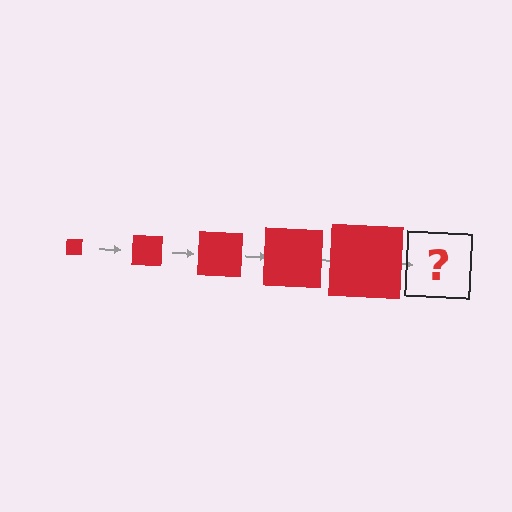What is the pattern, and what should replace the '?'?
The pattern is that the square gets progressively larger each step. The '?' should be a red square, larger than the previous one.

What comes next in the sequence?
The next element should be a red square, larger than the previous one.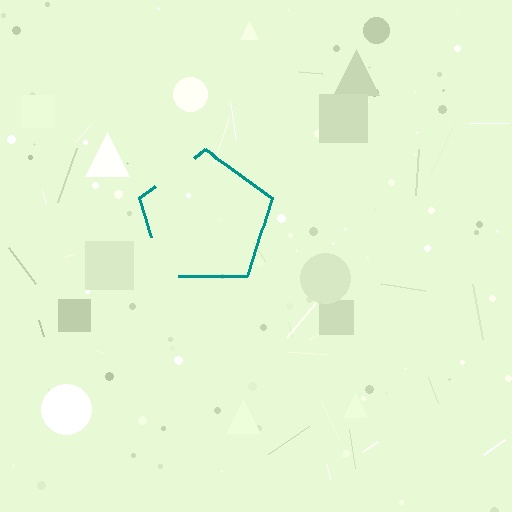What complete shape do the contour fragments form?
The contour fragments form a pentagon.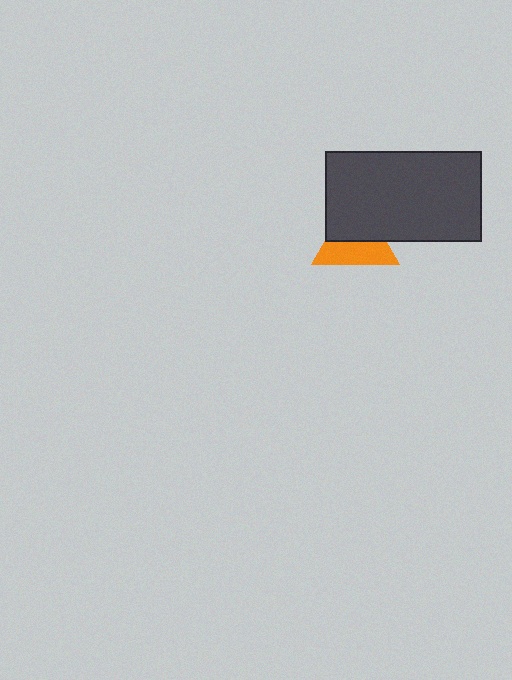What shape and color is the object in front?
The object in front is a dark gray rectangle.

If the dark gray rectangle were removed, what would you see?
You would see the complete orange triangle.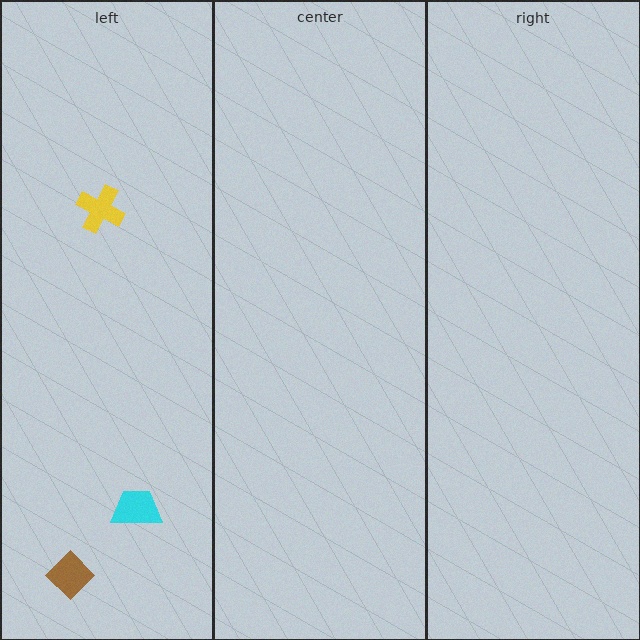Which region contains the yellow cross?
The left region.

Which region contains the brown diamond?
The left region.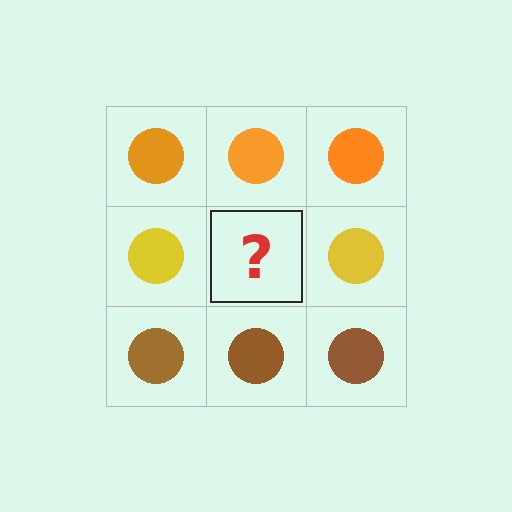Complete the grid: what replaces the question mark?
The question mark should be replaced with a yellow circle.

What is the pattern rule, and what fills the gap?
The rule is that each row has a consistent color. The gap should be filled with a yellow circle.